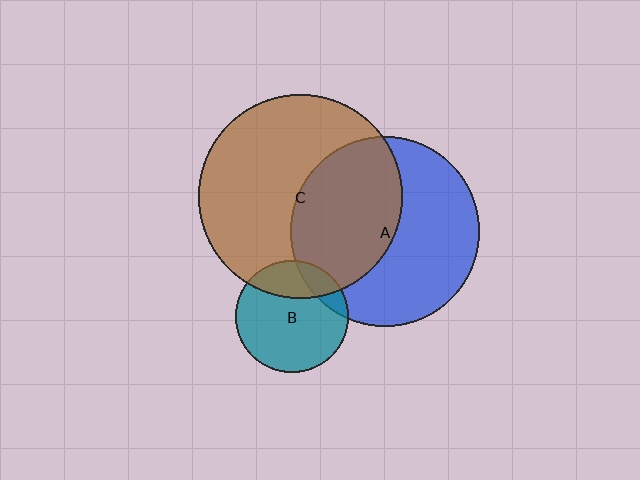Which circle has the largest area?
Circle C (brown).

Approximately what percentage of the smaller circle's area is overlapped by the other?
Approximately 25%.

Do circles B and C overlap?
Yes.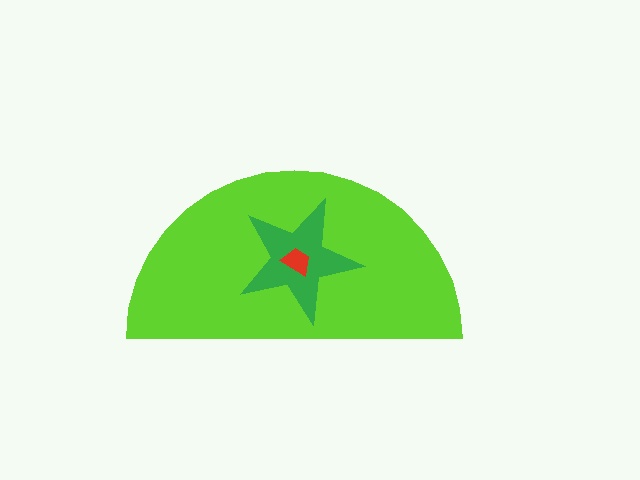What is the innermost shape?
The red trapezoid.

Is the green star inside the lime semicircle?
Yes.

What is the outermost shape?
The lime semicircle.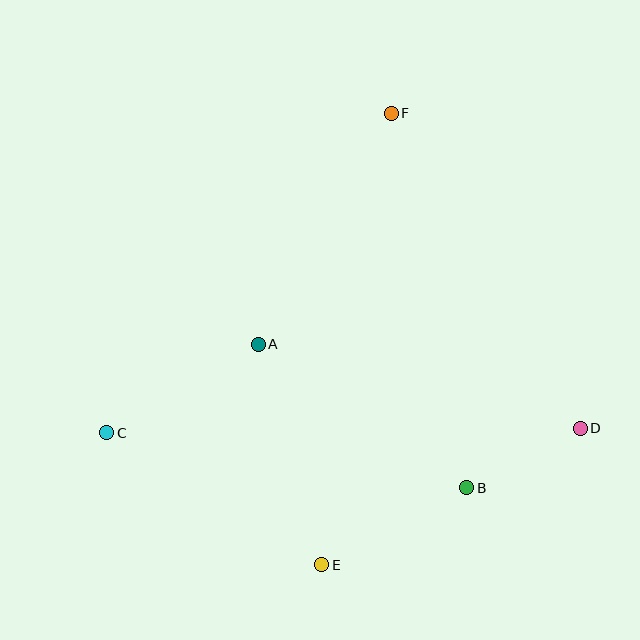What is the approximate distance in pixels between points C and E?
The distance between C and E is approximately 252 pixels.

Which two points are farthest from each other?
Points C and D are farthest from each other.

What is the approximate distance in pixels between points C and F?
The distance between C and F is approximately 428 pixels.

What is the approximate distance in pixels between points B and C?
The distance between B and C is approximately 364 pixels.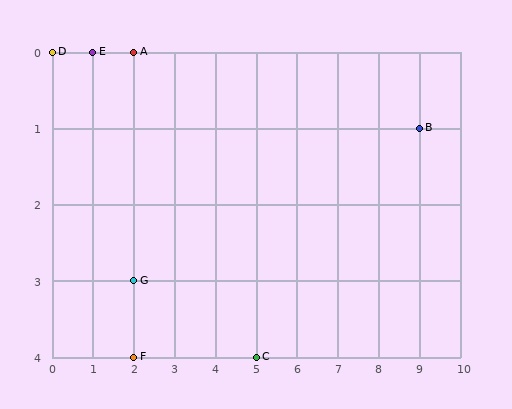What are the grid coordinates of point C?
Point C is at grid coordinates (5, 4).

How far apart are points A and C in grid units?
Points A and C are 3 columns and 4 rows apart (about 5.0 grid units diagonally).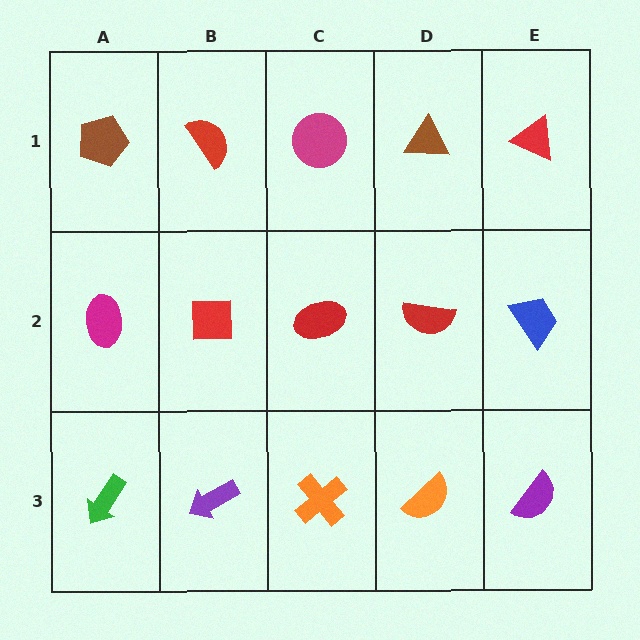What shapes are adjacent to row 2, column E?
A red triangle (row 1, column E), a purple semicircle (row 3, column E), a red semicircle (row 2, column D).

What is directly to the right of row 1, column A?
A red semicircle.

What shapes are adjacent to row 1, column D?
A red semicircle (row 2, column D), a magenta circle (row 1, column C), a red triangle (row 1, column E).